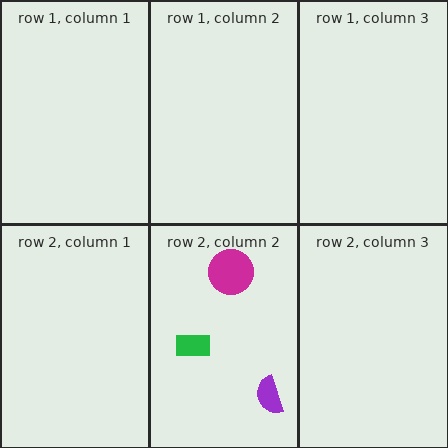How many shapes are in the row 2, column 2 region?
3.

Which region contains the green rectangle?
The row 2, column 2 region.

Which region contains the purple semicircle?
The row 2, column 2 region.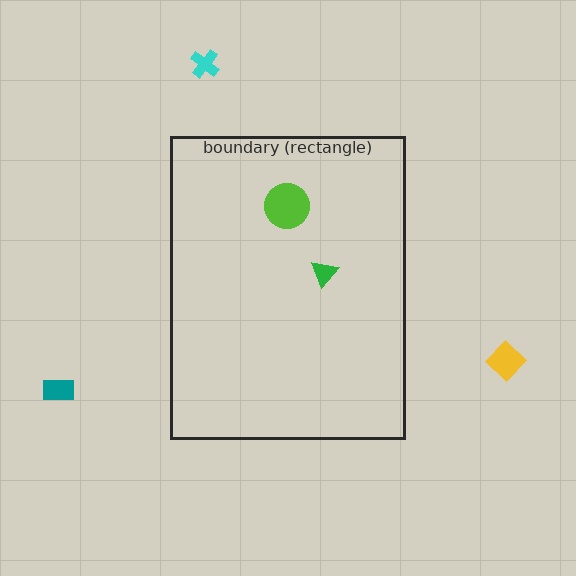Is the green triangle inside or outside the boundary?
Inside.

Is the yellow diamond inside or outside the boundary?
Outside.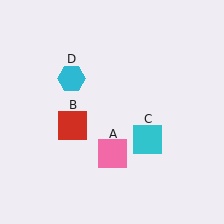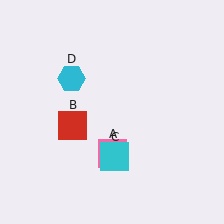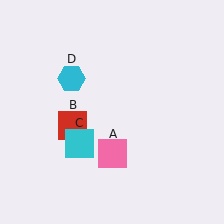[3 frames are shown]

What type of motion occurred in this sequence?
The cyan square (object C) rotated clockwise around the center of the scene.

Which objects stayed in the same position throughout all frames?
Pink square (object A) and red square (object B) and cyan hexagon (object D) remained stationary.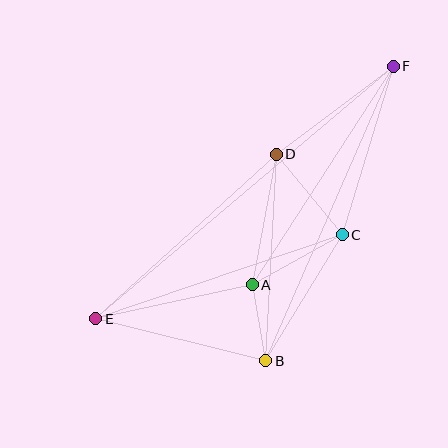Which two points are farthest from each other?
Points E and F are farthest from each other.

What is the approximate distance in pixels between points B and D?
The distance between B and D is approximately 207 pixels.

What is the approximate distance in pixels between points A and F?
The distance between A and F is approximately 260 pixels.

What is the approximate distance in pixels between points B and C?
The distance between B and C is approximately 147 pixels.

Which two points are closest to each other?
Points A and B are closest to each other.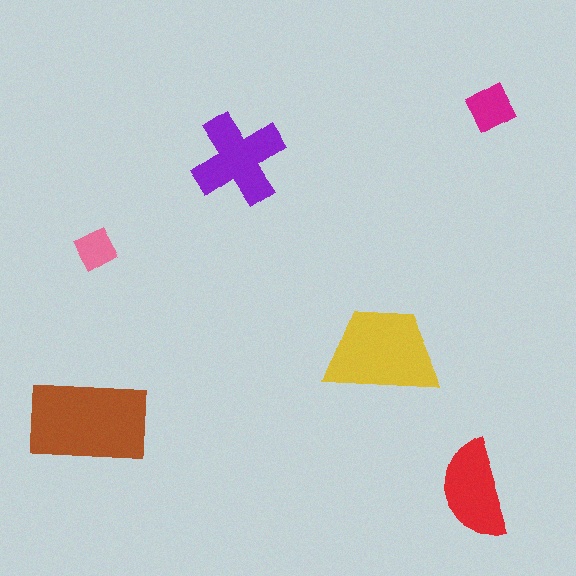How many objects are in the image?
There are 6 objects in the image.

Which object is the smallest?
The pink diamond.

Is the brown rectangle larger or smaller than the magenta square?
Larger.